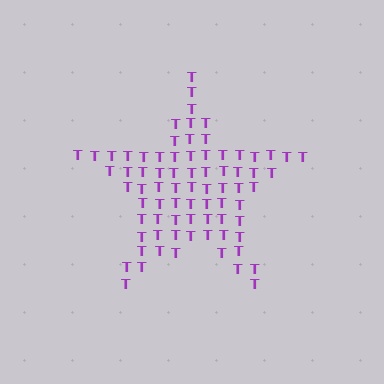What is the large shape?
The large shape is a star.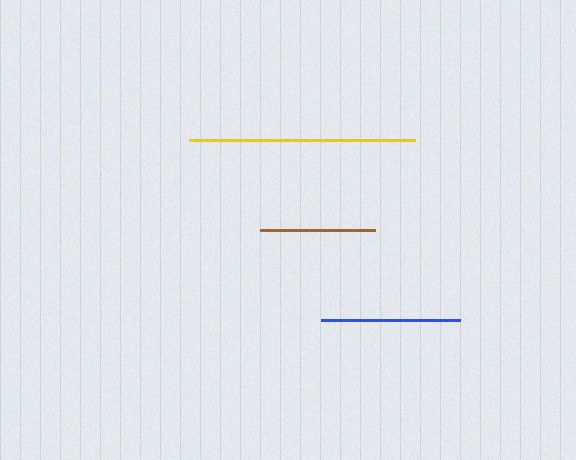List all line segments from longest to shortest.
From longest to shortest: yellow, blue, brown.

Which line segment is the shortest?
The brown line is the shortest at approximately 115 pixels.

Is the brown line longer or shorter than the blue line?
The blue line is longer than the brown line.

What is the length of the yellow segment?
The yellow segment is approximately 226 pixels long.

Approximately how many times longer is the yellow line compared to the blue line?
The yellow line is approximately 1.6 times the length of the blue line.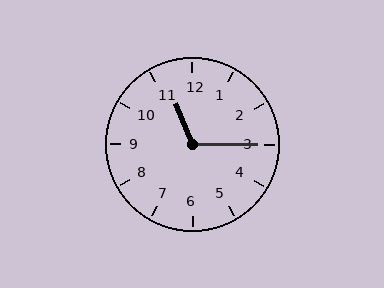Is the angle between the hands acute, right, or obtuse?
It is obtuse.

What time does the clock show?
11:15.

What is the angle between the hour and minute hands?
Approximately 112 degrees.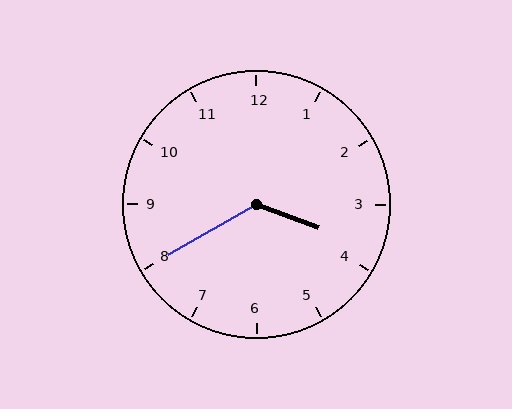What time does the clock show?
3:40.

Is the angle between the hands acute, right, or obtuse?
It is obtuse.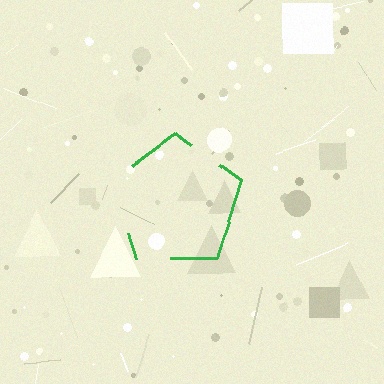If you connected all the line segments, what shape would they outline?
They would outline a pentagon.